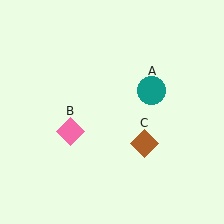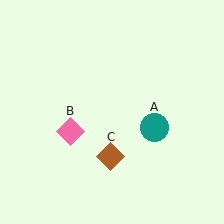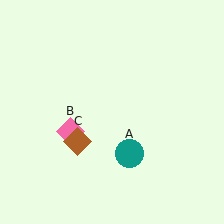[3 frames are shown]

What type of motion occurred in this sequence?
The teal circle (object A), brown diamond (object C) rotated clockwise around the center of the scene.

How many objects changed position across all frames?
2 objects changed position: teal circle (object A), brown diamond (object C).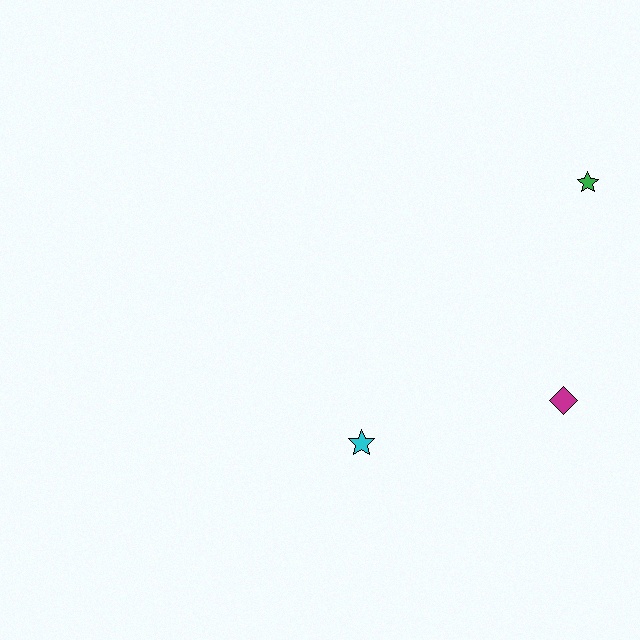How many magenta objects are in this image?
There is 1 magenta object.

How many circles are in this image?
There are no circles.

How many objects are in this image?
There are 3 objects.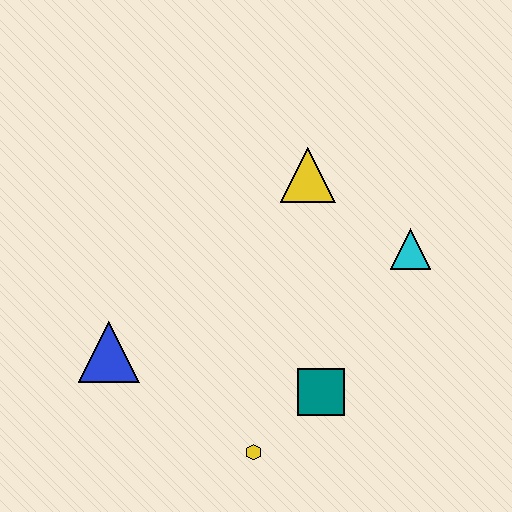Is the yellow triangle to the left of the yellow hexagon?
No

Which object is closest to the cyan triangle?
The yellow triangle is closest to the cyan triangle.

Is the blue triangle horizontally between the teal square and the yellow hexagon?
No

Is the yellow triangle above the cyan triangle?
Yes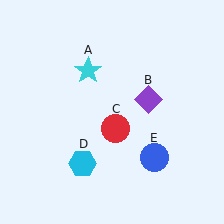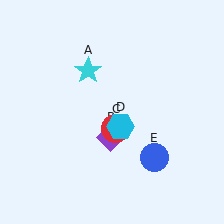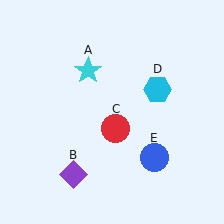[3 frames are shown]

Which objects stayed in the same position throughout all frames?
Cyan star (object A) and red circle (object C) and blue circle (object E) remained stationary.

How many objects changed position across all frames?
2 objects changed position: purple diamond (object B), cyan hexagon (object D).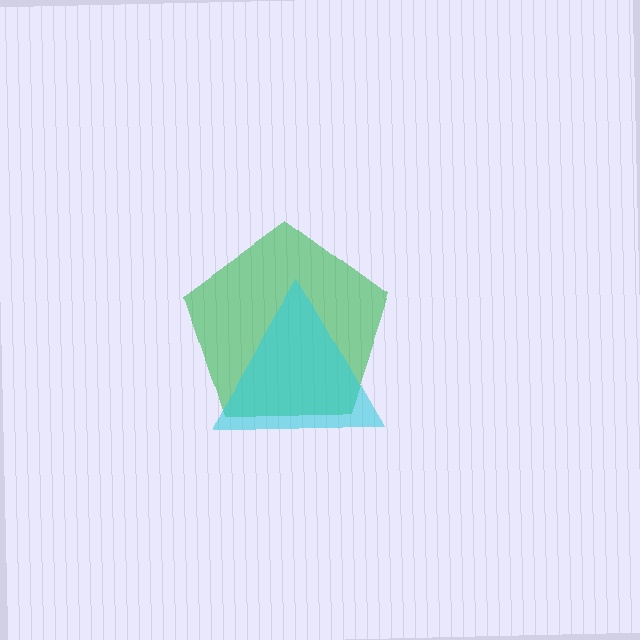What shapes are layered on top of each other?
The layered shapes are: a green pentagon, a cyan triangle.